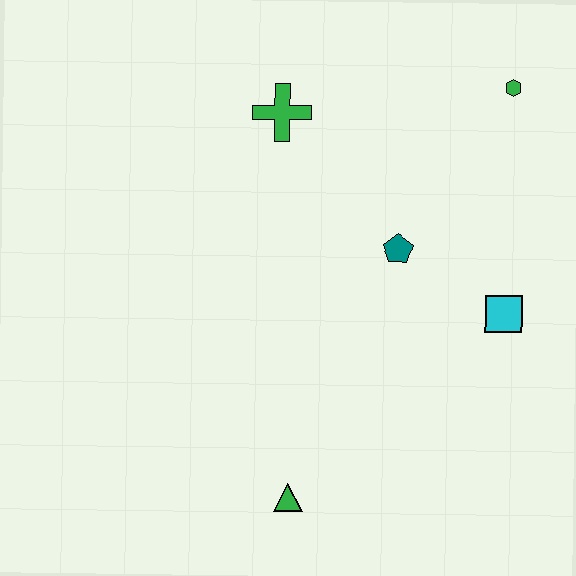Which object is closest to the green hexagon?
The teal pentagon is closest to the green hexagon.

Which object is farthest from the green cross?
The green triangle is farthest from the green cross.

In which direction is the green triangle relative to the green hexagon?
The green triangle is below the green hexagon.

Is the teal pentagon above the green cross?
No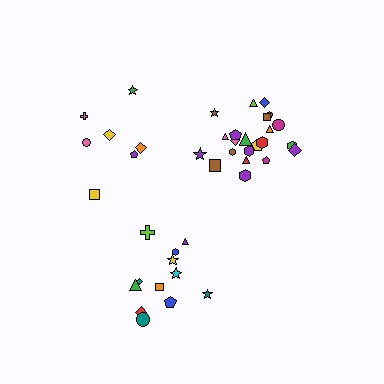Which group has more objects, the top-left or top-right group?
The top-right group.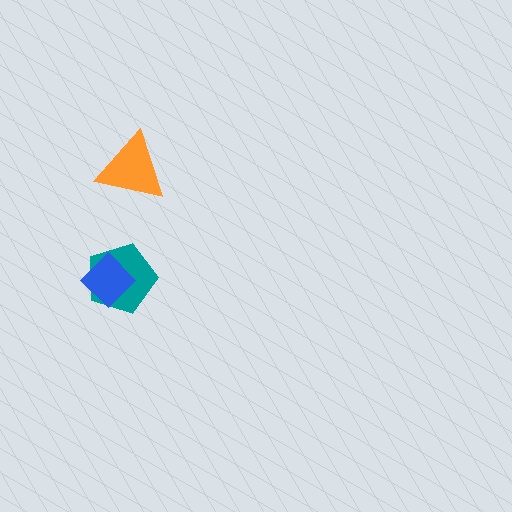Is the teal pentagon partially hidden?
Yes, it is partially covered by another shape.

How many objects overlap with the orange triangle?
0 objects overlap with the orange triangle.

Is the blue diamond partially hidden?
No, no other shape covers it.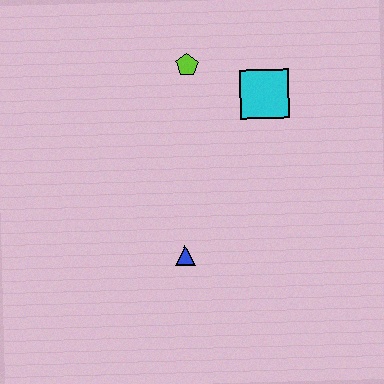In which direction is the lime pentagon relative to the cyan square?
The lime pentagon is to the left of the cyan square.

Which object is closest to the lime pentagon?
The cyan square is closest to the lime pentagon.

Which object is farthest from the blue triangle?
The lime pentagon is farthest from the blue triangle.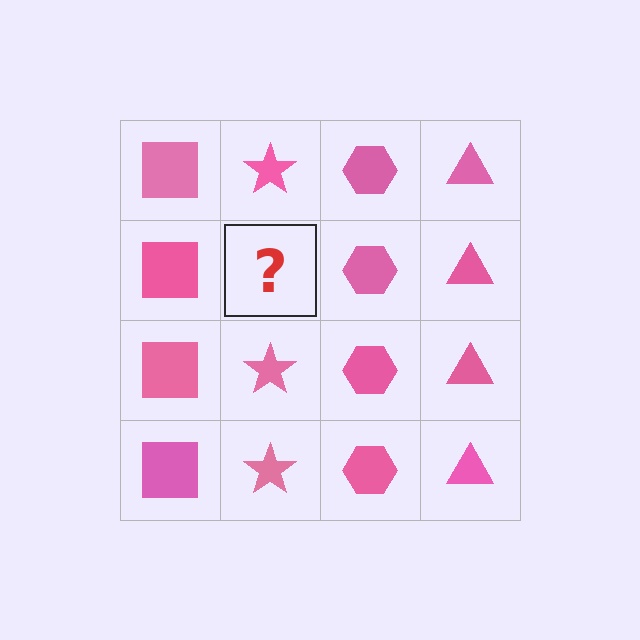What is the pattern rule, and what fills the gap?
The rule is that each column has a consistent shape. The gap should be filled with a pink star.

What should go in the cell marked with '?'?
The missing cell should contain a pink star.